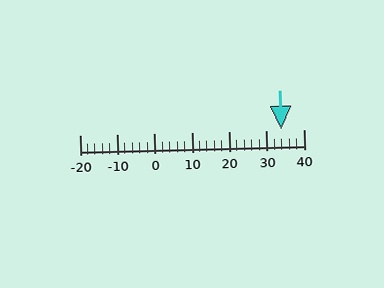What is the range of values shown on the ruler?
The ruler shows values from -20 to 40.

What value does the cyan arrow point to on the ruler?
The cyan arrow points to approximately 34.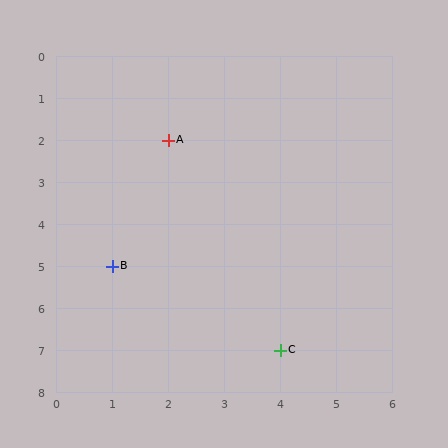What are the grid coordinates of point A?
Point A is at grid coordinates (2, 2).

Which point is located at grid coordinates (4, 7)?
Point C is at (4, 7).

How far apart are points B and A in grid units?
Points B and A are 1 column and 3 rows apart (about 3.2 grid units diagonally).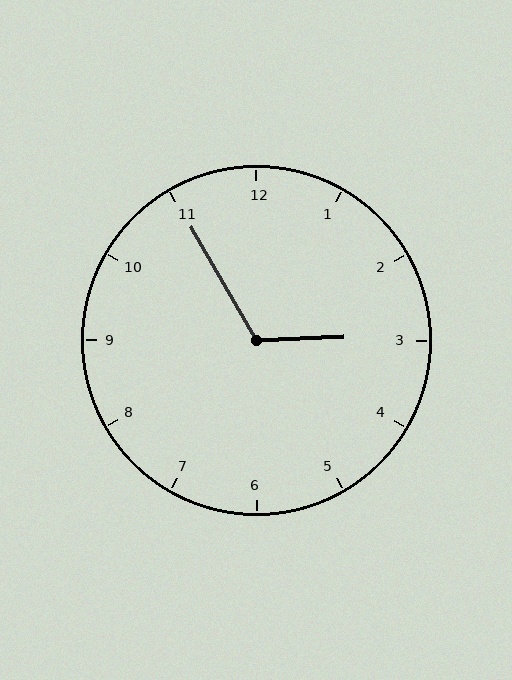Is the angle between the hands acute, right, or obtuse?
It is obtuse.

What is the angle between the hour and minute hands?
Approximately 118 degrees.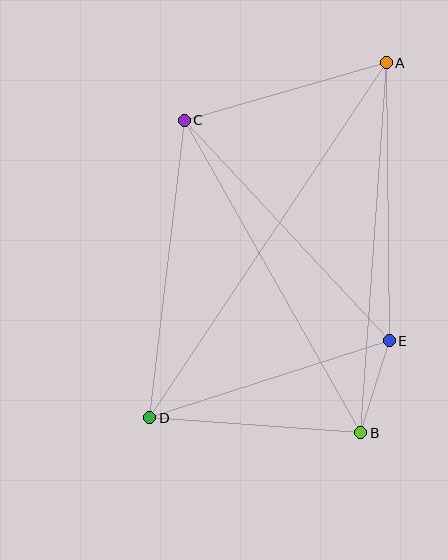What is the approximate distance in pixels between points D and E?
The distance between D and E is approximately 252 pixels.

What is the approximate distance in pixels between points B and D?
The distance between B and D is approximately 212 pixels.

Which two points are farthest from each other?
Points A and D are farthest from each other.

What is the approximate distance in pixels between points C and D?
The distance between C and D is approximately 299 pixels.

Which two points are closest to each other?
Points B and E are closest to each other.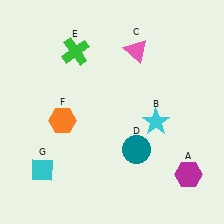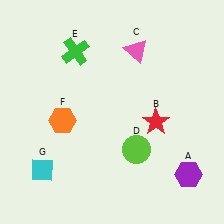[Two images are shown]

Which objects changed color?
A changed from magenta to purple. B changed from cyan to red. D changed from teal to lime.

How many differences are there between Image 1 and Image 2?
There are 3 differences between the two images.